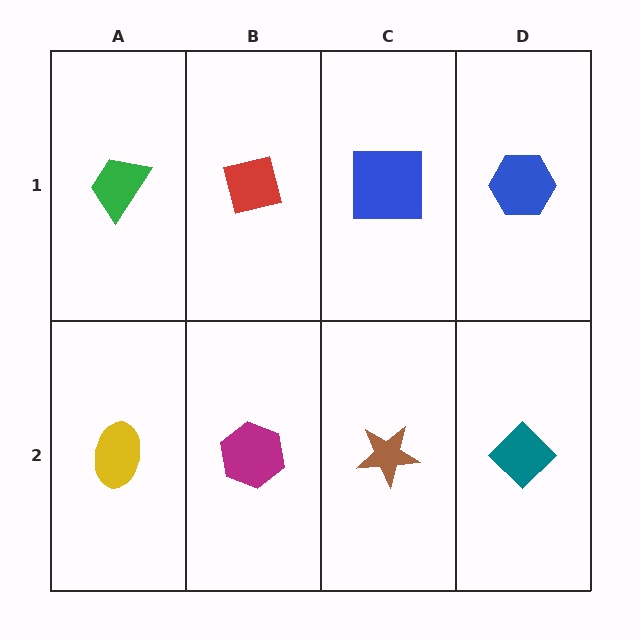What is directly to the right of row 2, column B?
A brown star.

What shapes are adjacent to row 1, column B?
A magenta hexagon (row 2, column B), a green trapezoid (row 1, column A), a blue square (row 1, column C).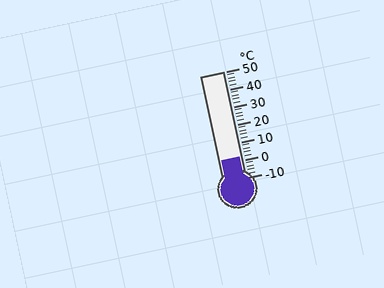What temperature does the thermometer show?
The thermometer shows approximately 2°C.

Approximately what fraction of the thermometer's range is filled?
The thermometer is filled to approximately 20% of its range.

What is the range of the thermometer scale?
The thermometer scale ranges from -10°C to 50°C.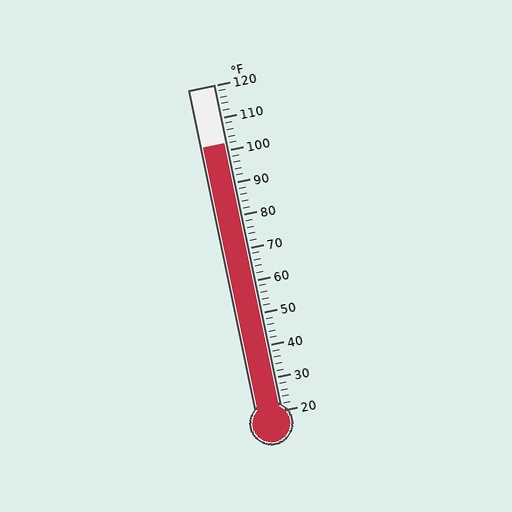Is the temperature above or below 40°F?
The temperature is above 40°F.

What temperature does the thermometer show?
The thermometer shows approximately 102°F.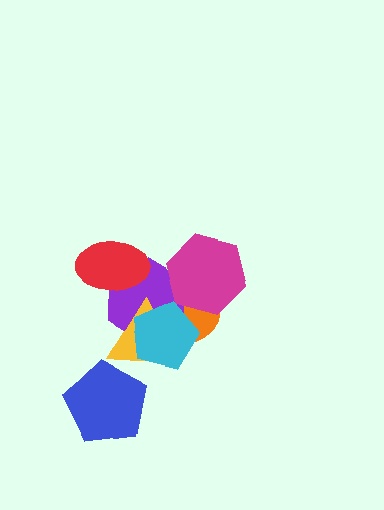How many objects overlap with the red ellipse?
1 object overlaps with the red ellipse.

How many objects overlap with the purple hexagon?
5 objects overlap with the purple hexagon.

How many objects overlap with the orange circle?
4 objects overlap with the orange circle.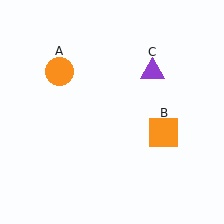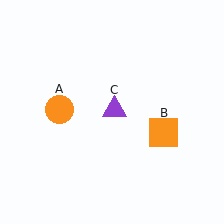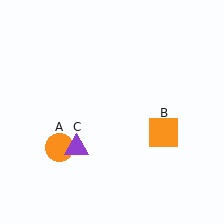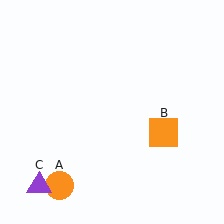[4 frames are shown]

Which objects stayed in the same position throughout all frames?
Orange square (object B) remained stationary.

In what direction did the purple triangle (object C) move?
The purple triangle (object C) moved down and to the left.